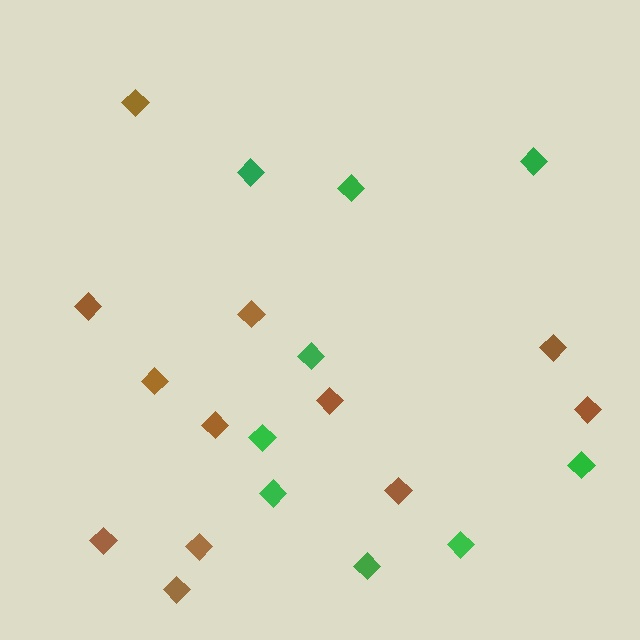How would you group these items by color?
There are 2 groups: one group of brown diamonds (12) and one group of green diamonds (9).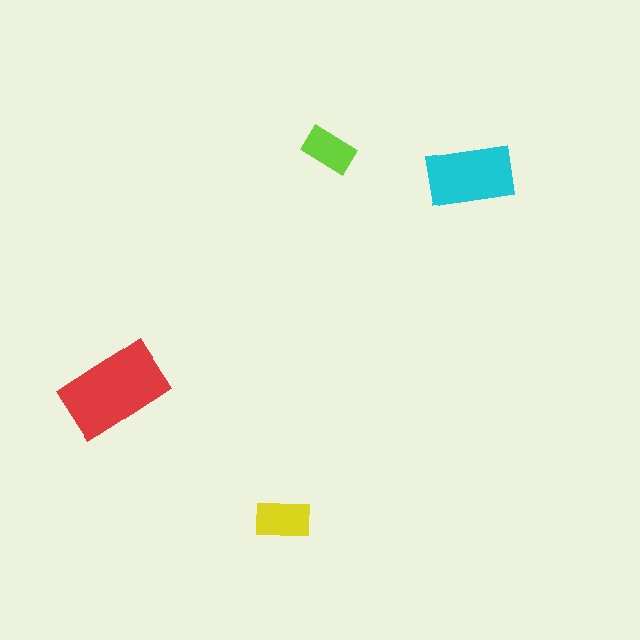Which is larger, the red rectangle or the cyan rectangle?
The red one.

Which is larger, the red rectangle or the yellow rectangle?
The red one.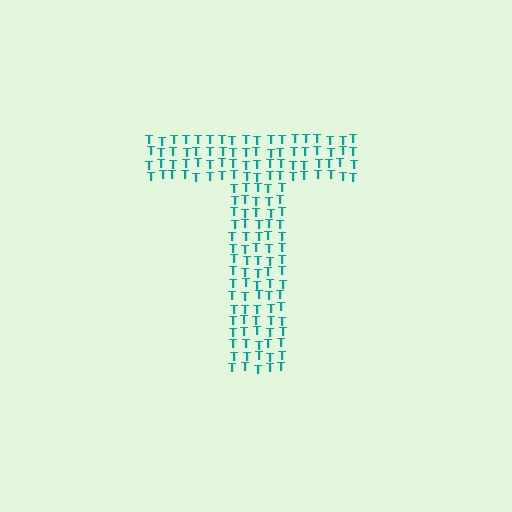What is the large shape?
The large shape is the letter T.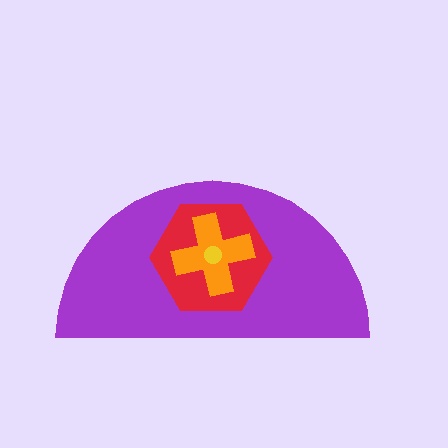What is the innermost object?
The yellow circle.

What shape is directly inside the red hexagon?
The orange cross.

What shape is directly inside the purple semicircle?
The red hexagon.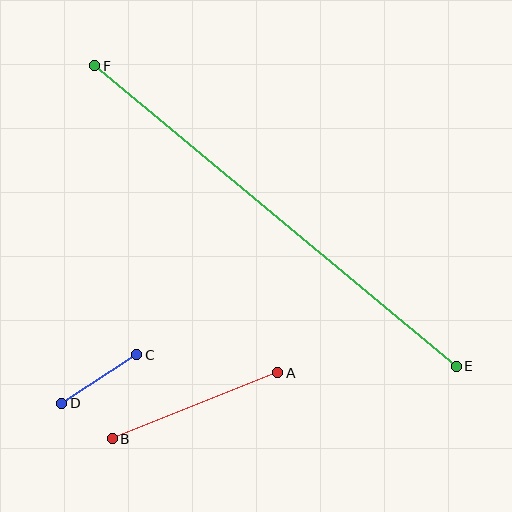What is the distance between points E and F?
The distance is approximately 470 pixels.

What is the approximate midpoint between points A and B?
The midpoint is at approximately (195, 406) pixels.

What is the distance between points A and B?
The distance is approximately 178 pixels.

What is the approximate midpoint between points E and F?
The midpoint is at approximately (276, 216) pixels.